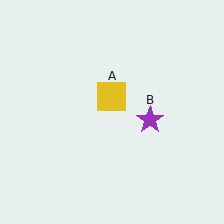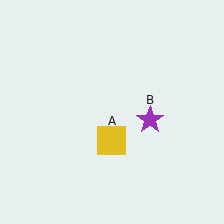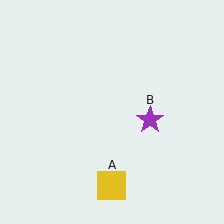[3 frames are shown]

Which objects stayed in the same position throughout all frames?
Purple star (object B) remained stationary.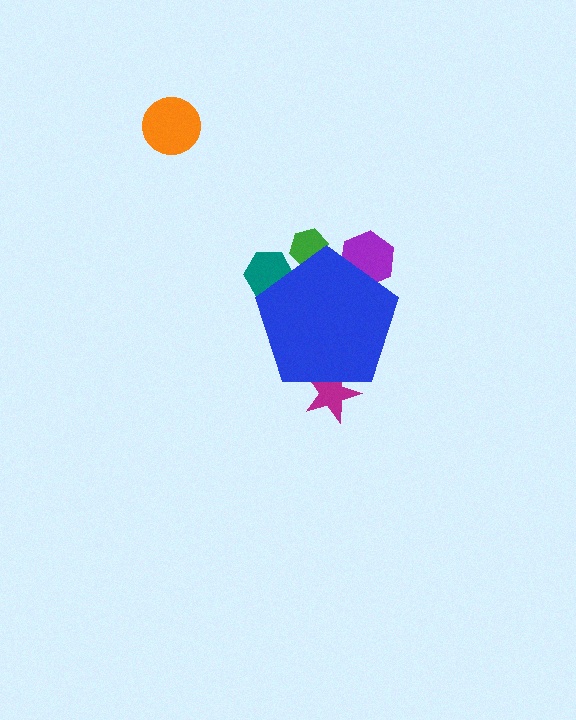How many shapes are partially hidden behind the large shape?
4 shapes are partially hidden.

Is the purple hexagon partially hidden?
Yes, the purple hexagon is partially hidden behind the blue pentagon.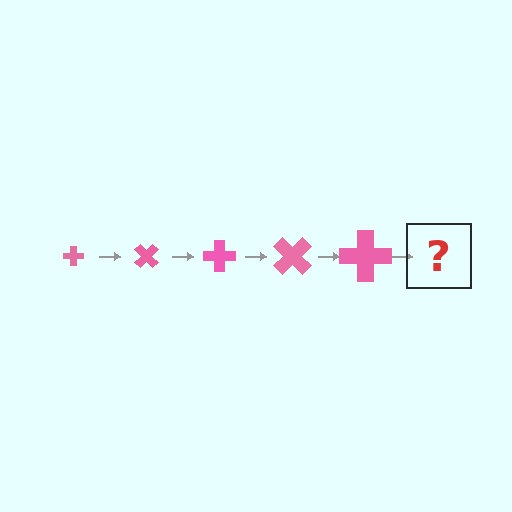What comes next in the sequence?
The next element should be a cross, larger than the previous one and rotated 225 degrees from the start.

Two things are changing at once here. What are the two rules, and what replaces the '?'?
The two rules are that the cross grows larger each step and it rotates 45 degrees each step. The '?' should be a cross, larger than the previous one and rotated 225 degrees from the start.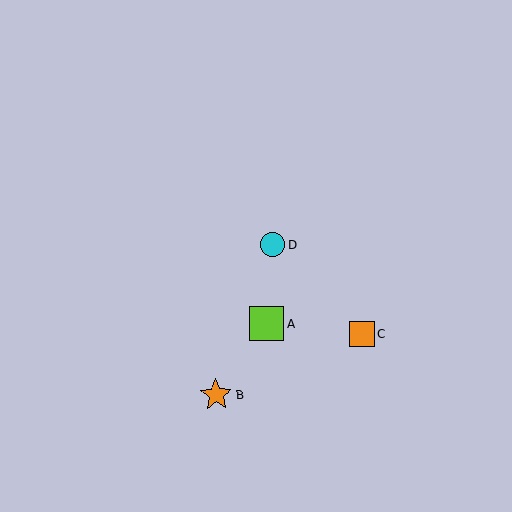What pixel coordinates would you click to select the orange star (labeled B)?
Click at (216, 395) to select the orange star B.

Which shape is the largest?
The lime square (labeled A) is the largest.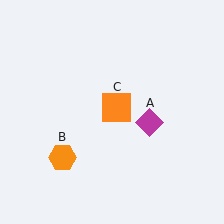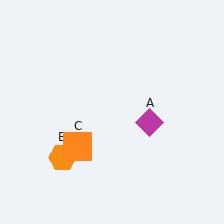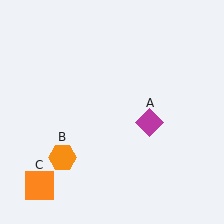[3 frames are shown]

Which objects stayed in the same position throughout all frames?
Magenta diamond (object A) and orange hexagon (object B) remained stationary.